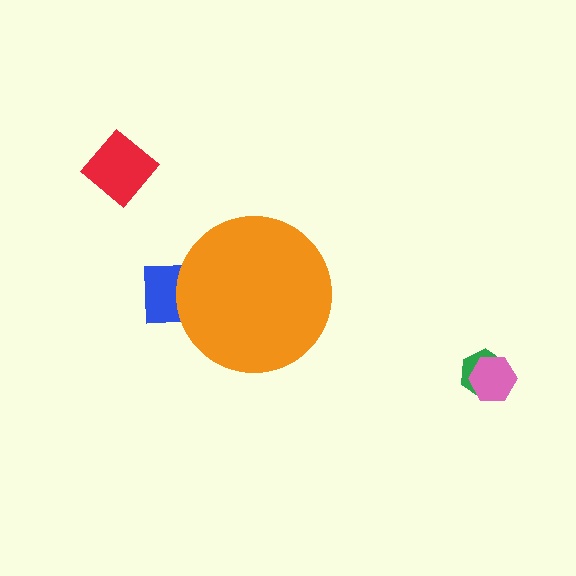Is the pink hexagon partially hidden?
No, the pink hexagon is fully visible.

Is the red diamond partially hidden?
No, the red diamond is fully visible.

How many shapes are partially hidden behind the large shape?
1 shape is partially hidden.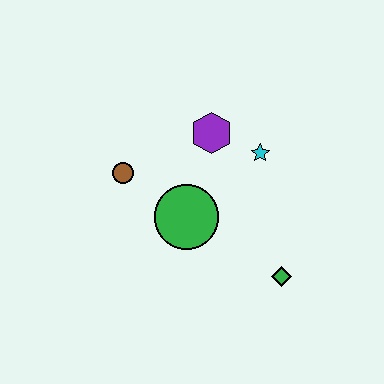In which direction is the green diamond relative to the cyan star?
The green diamond is below the cyan star.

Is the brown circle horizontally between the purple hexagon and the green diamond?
No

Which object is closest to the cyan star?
The purple hexagon is closest to the cyan star.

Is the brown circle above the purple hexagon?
No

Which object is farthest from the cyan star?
The brown circle is farthest from the cyan star.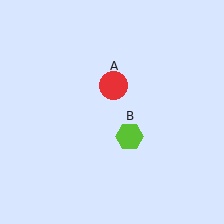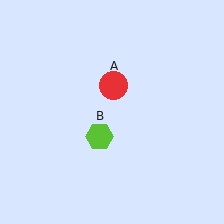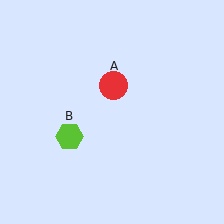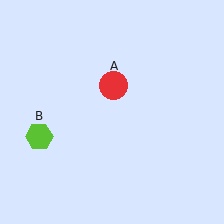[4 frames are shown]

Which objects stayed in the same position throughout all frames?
Red circle (object A) remained stationary.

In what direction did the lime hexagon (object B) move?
The lime hexagon (object B) moved left.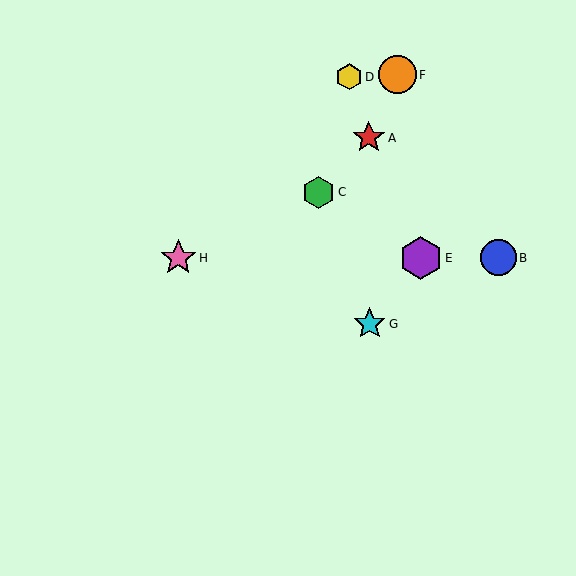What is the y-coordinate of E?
Object E is at y≈258.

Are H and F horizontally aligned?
No, H is at y≈258 and F is at y≈75.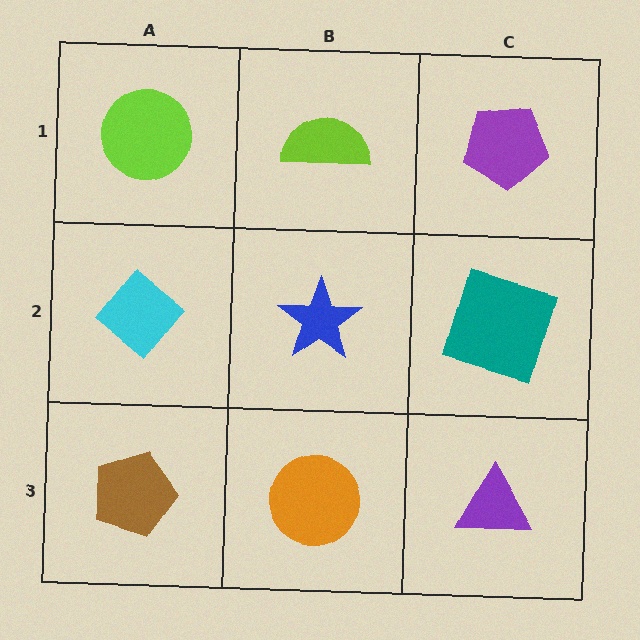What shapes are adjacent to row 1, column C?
A teal square (row 2, column C), a lime semicircle (row 1, column B).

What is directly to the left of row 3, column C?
An orange circle.